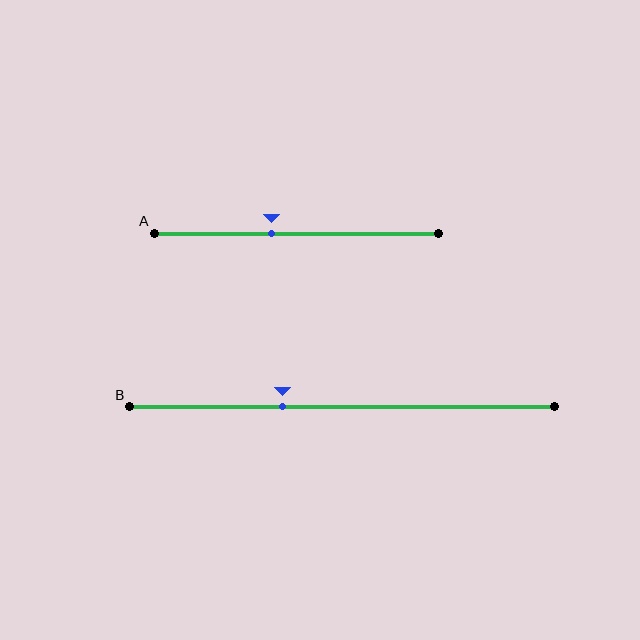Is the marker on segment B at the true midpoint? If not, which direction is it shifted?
No, the marker on segment B is shifted to the left by about 14% of the segment length.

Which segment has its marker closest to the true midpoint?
Segment A has its marker closest to the true midpoint.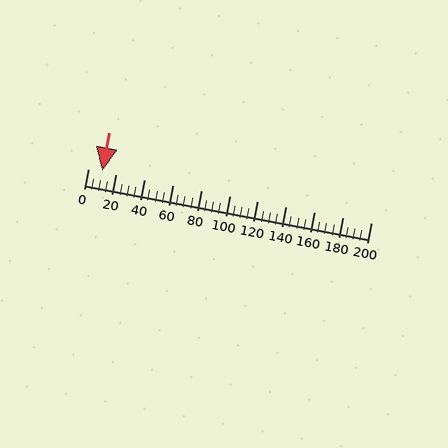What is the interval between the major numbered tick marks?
The major tick marks are spaced 20 units apart.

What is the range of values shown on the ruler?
The ruler shows values from 0 to 200.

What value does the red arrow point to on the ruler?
The red arrow points to approximately 10.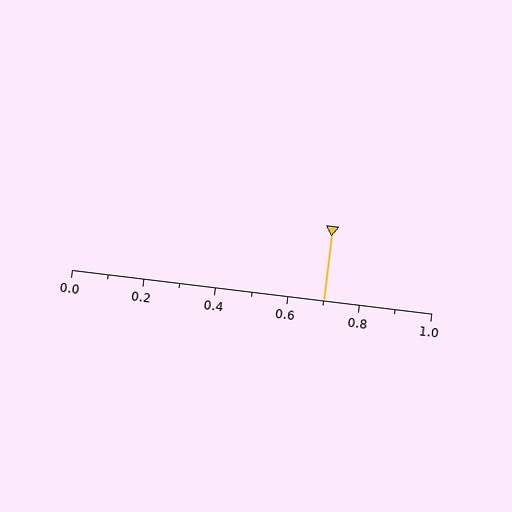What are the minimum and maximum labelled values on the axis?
The axis runs from 0.0 to 1.0.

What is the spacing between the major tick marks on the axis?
The major ticks are spaced 0.2 apart.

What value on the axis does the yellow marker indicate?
The marker indicates approximately 0.7.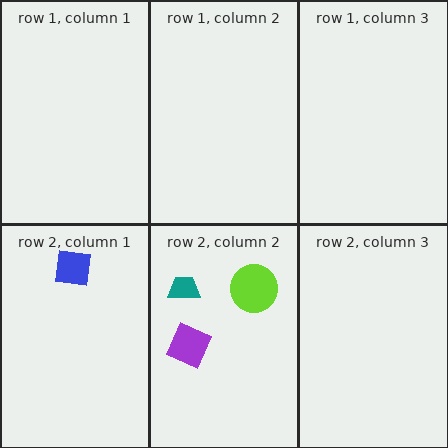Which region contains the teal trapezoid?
The row 2, column 2 region.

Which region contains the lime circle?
The row 2, column 2 region.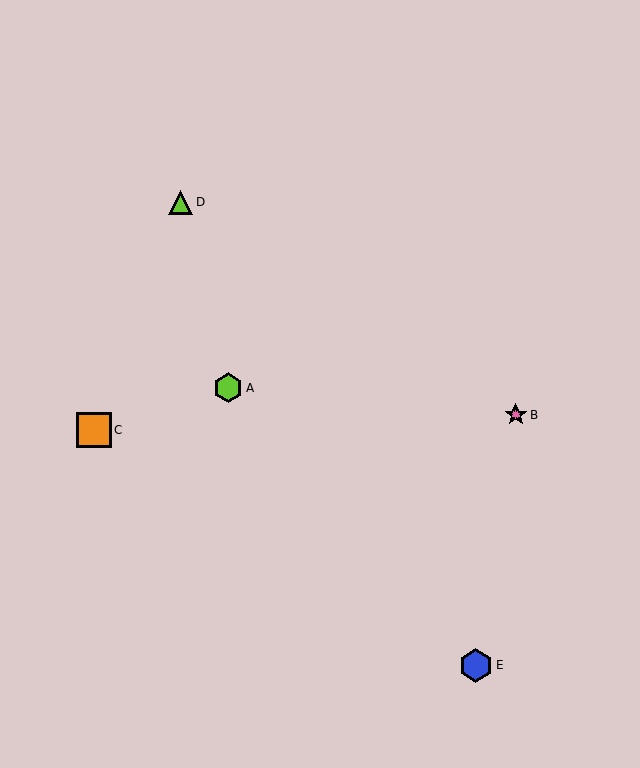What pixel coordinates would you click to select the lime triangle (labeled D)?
Click at (181, 202) to select the lime triangle D.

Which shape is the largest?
The orange square (labeled C) is the largest.